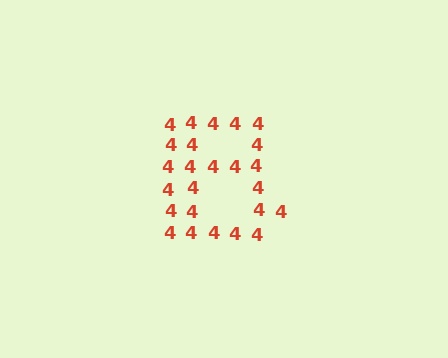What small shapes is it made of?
It is made of small digit 4's.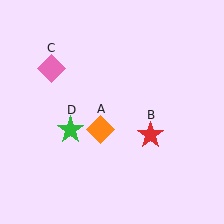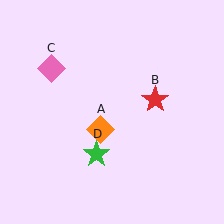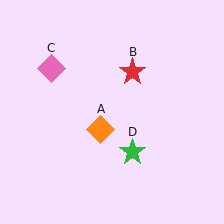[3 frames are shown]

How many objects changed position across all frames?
2 objects changed position: red star (object B), green star (object D).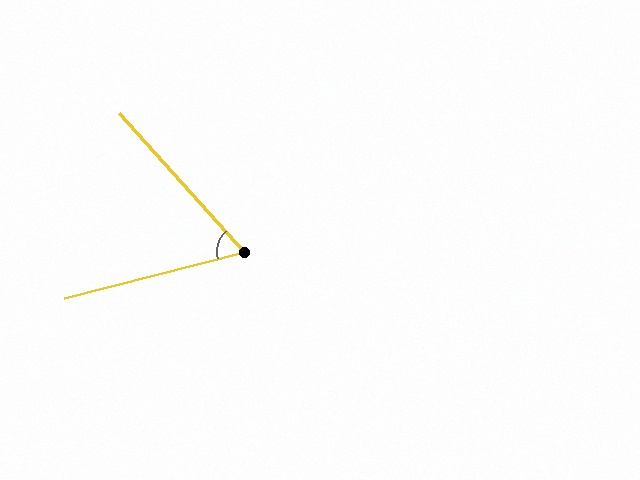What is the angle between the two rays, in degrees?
Approximately 62 degrees.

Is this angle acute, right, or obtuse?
It is acute.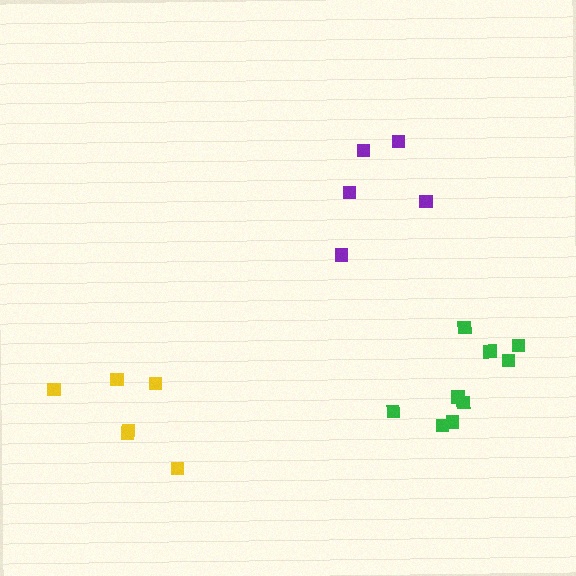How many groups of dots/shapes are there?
There are 3 groups.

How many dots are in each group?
Group 1: 5 dots, Group 2: 6 dots, Group 3: 9 dots (20 total).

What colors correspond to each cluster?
The clusters are colored: purple, yellow, green.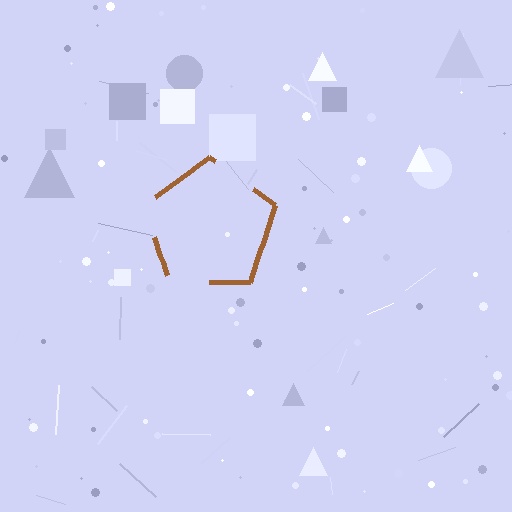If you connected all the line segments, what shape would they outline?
They would outline a pentagon.